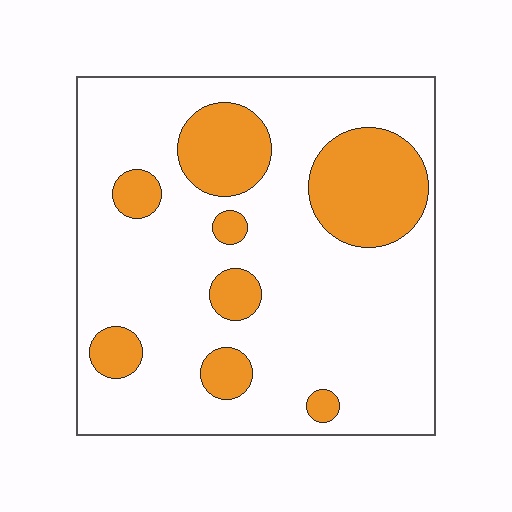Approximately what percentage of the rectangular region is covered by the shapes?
Approximately 20%.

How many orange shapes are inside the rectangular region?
8.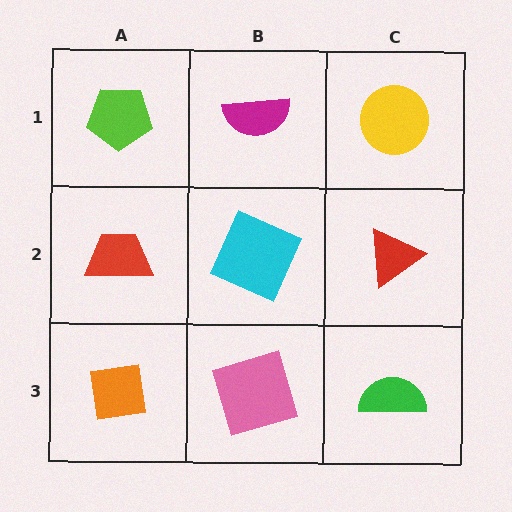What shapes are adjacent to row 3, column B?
A cyan square (row 2, column B), an orange square (row 3, column A), a green semicircle (row 3, column C).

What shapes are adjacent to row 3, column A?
A red trapezoid (row 2, column A), a pink square (row 3, column B).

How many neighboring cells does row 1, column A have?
2.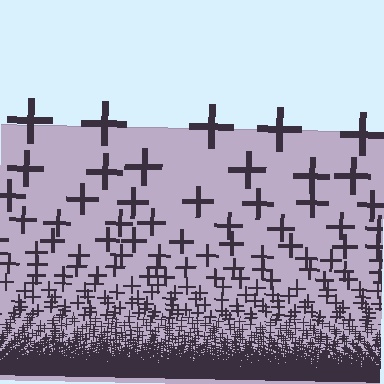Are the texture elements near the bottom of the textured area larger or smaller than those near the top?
Smaller. The gradient is inverted — elements near the bottom are smaller and denser.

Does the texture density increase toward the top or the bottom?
Density increases toward the bottom.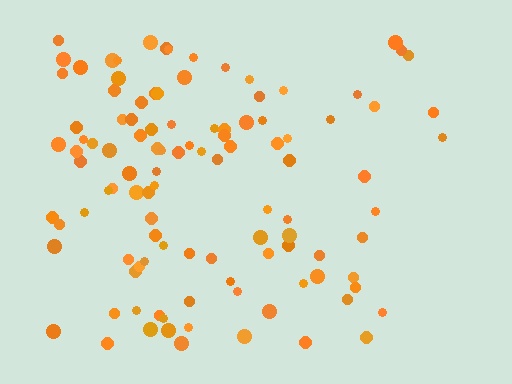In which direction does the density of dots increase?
From right to left, with the left side densest.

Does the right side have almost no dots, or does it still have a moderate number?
Still a moderate number, just noticeably fewer than the left.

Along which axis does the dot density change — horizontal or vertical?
Horizontal.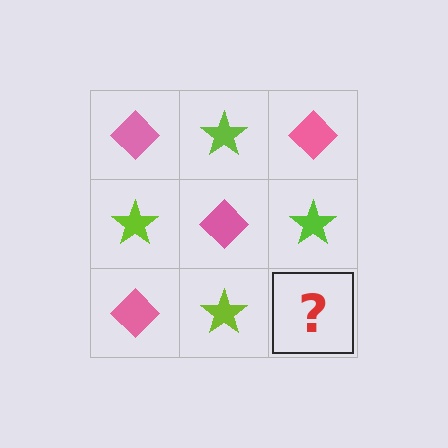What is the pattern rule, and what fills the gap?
The rule is that it alternates pink diamond and lime star in a checkerboard pattern. The gap should be filled with a pink diamond.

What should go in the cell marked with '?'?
The missing cell should contain a pink diamond.